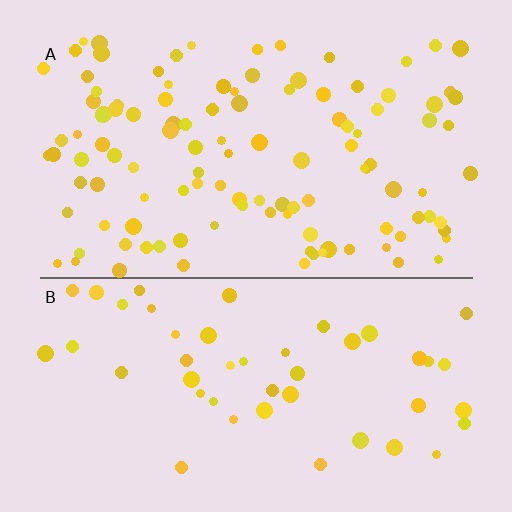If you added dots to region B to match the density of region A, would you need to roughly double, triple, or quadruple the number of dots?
Approximately double.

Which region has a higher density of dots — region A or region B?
A (the top).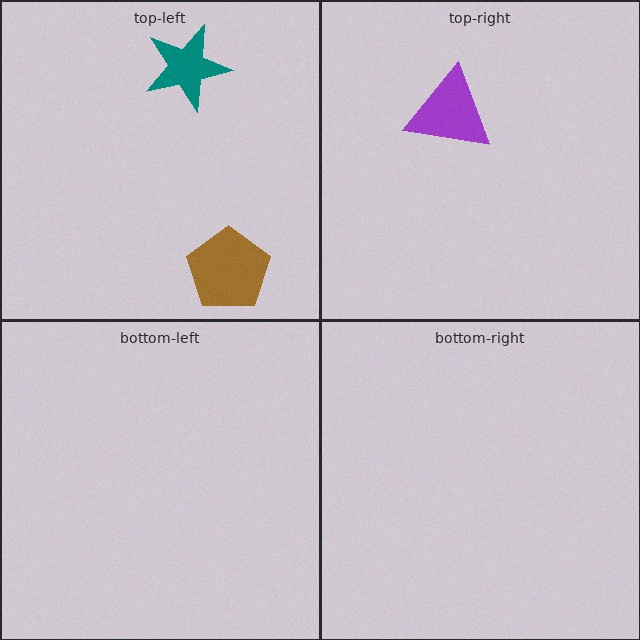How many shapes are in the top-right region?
1.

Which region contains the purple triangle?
The top-right region.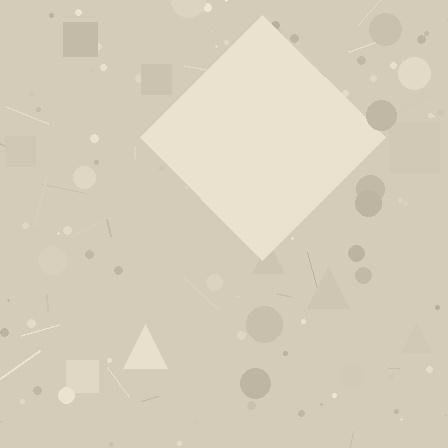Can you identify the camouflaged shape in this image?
The camouflaged shape is a diamond.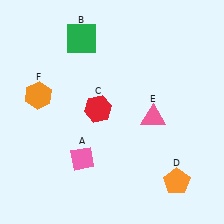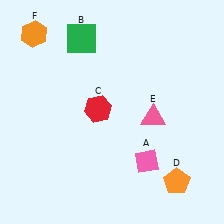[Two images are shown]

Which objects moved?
The objects that moved are: the pink diamond (A), the orange hexagon (F).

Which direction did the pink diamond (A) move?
The pink diamond (A) moved right.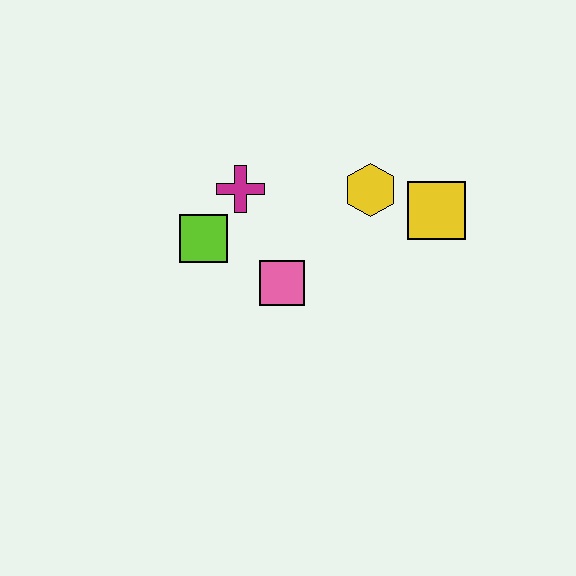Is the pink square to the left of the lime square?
No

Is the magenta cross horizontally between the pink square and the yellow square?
No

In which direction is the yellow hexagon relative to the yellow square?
The yellow hexagon is to the left of the yellow square.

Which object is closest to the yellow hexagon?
The yellow square is closest to the yellow hexagon.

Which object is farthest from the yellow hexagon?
The lime square is farthest from the yellow hexagon.